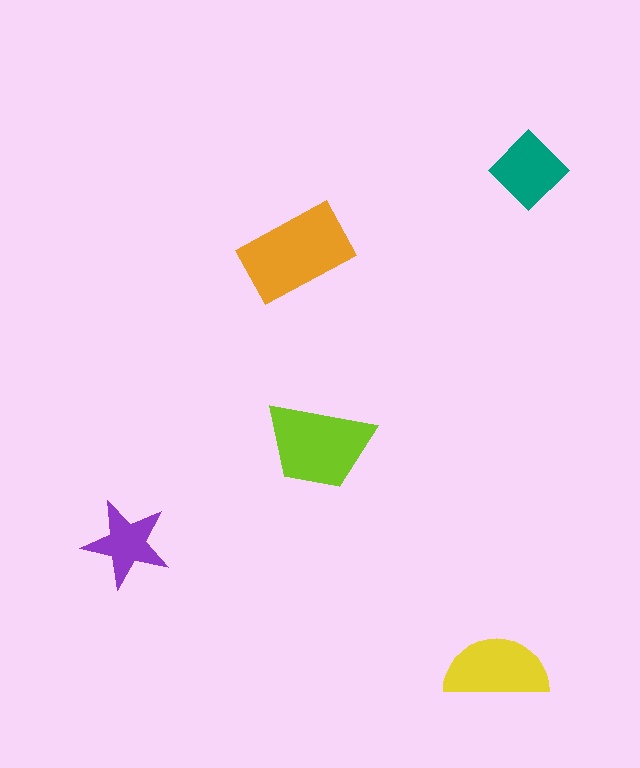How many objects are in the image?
There are 5 objects in the image.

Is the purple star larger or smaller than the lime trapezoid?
Smaller.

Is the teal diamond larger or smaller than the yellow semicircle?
Smaller.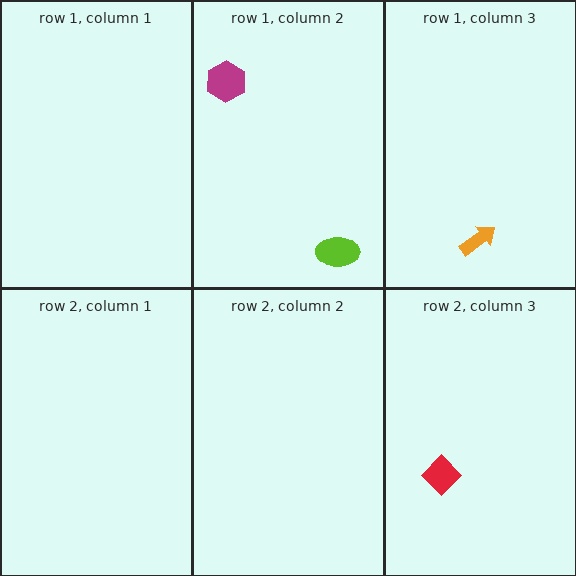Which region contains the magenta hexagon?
The row 1, column 2 region.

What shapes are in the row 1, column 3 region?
The orange arrow.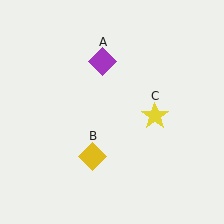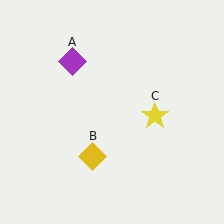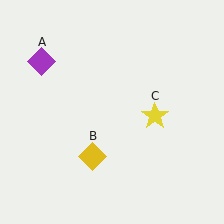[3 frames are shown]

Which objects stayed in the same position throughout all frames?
Yellow diamond (object B) and yellow star (object C) remained stationary.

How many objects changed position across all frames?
1 object changed position: purple diamond (object A).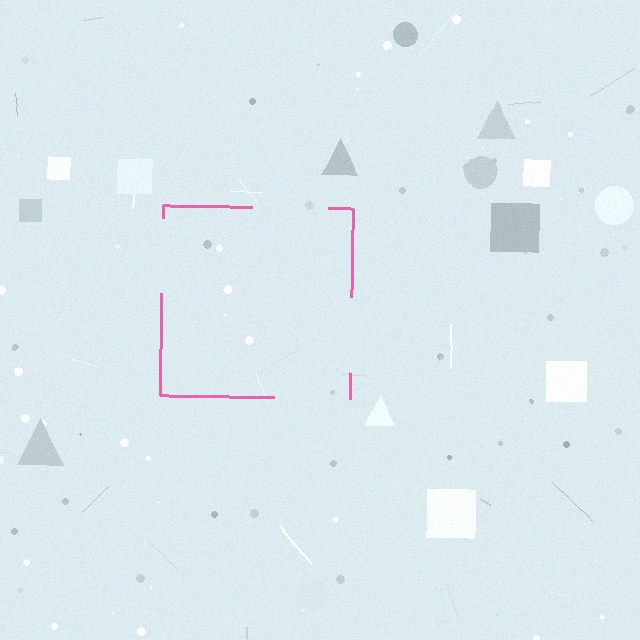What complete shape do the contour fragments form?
The contour fragments form a square.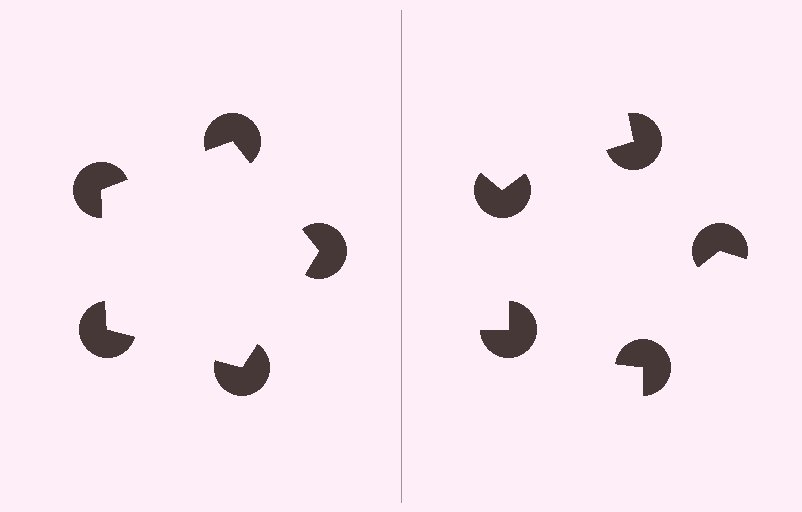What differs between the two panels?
The pac-man discs are positioned identically on both sides; only the wedge orientations differ. On the left they align to a pentagon; on the right they are misaligned.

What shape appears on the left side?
An illusory pentagon.